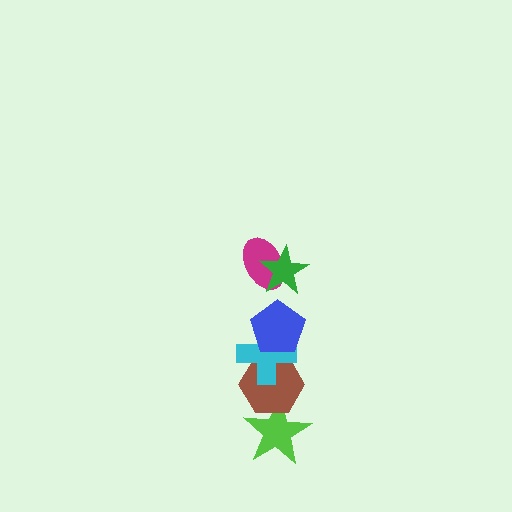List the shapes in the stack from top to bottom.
From top to bottom: the green star, the magenta ellipse, the blue pentagon, the cyan cross, the brown hexagon, the lime star.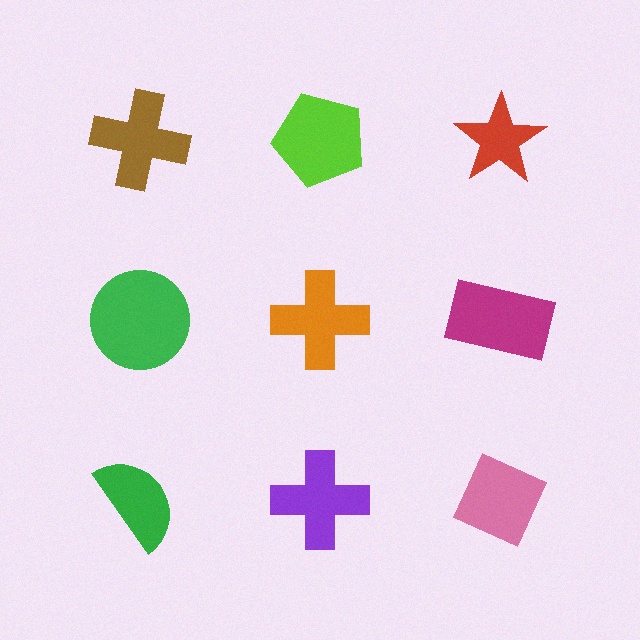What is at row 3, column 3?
A pink diamond.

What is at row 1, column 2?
A lime pentagon.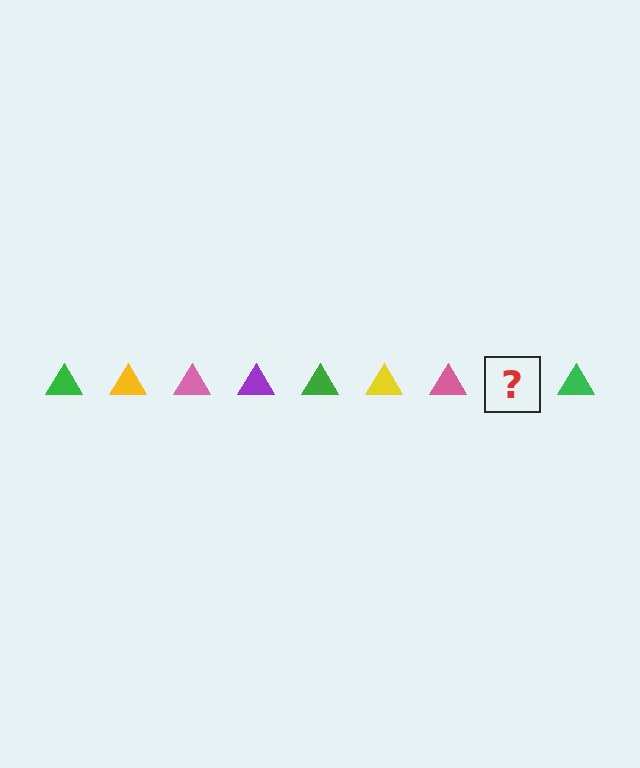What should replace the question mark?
The question mark should be replaced with a purple triangle.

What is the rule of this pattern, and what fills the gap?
The rule is that the pattern cycles through green, yellow, pink, purple triangles. The gap should be filled with a purple triangle.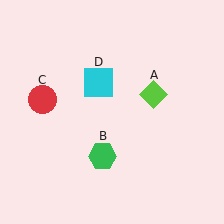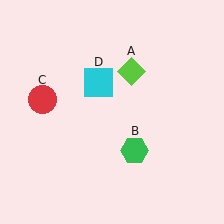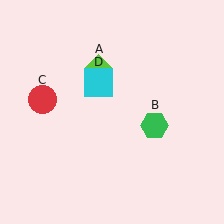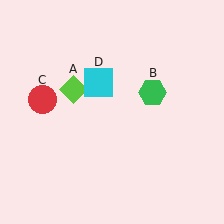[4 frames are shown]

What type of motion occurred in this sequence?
The lime diamond (object A), green hexagon (object B) rotated counterclockwise around the center of the scene.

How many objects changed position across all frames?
2 objects changed position: lime diamond (object A), green hexagon (object B).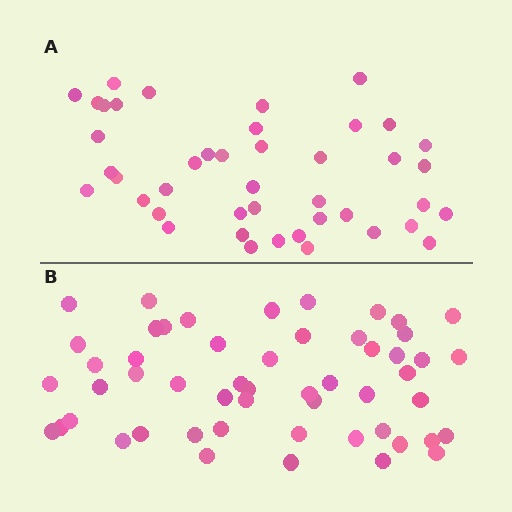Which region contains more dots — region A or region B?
Region B (the bottom region) has more dots.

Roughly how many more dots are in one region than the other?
Region B has roughly 10 or so more dots than region A.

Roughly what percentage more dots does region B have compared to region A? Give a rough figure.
About 25% more.